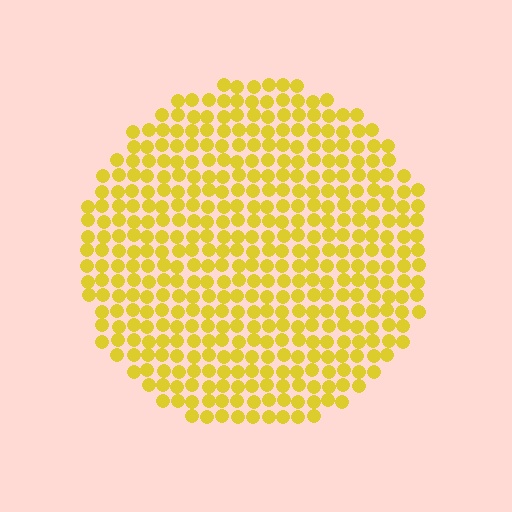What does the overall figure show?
The overall figure shows a circle.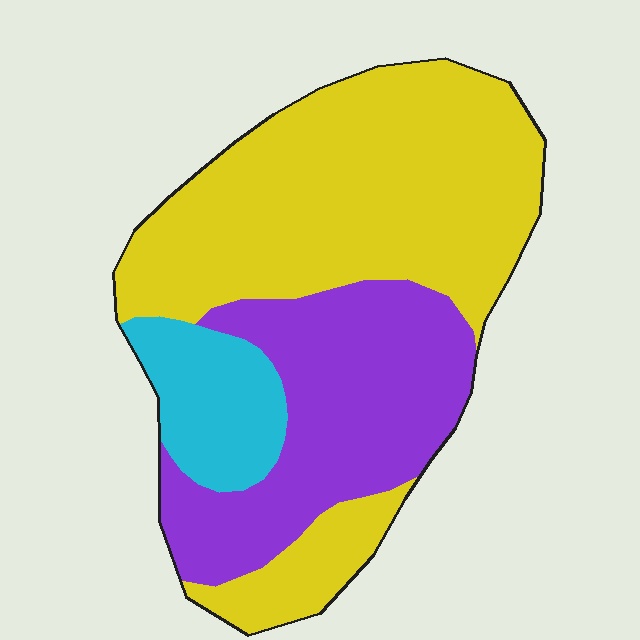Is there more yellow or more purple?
Yellow.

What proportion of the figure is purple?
Purple covers 32% of the figure.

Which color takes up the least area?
Cyan, at roughly 10%.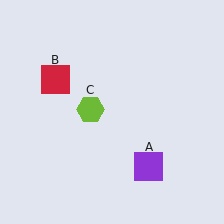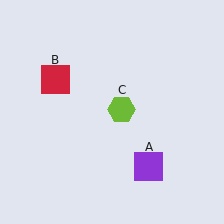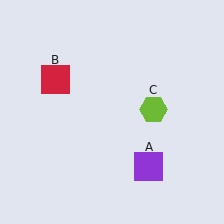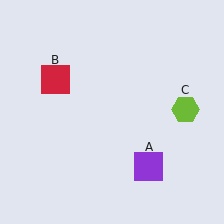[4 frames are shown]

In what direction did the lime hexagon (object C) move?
The lime hexagon (object C) moved right.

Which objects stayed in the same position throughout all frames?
Purple square (object A) and red square (object B) remained stationary.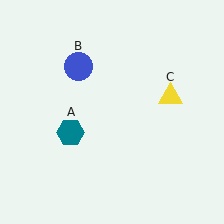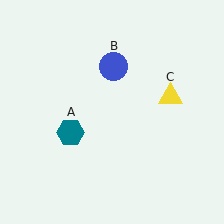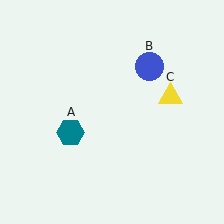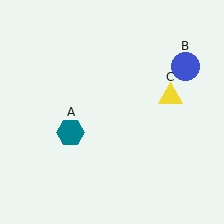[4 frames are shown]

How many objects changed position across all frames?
1 object changed position: blue circle (object B).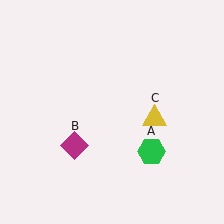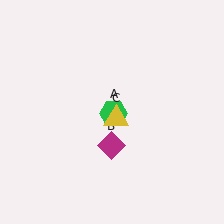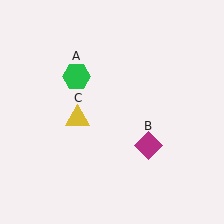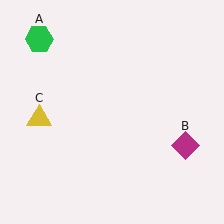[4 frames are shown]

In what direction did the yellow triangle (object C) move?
The yellow triangle (object C) moved left.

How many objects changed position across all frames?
3 objects changed position: green hexagon (object A), magenta diamond (object B), yellow triangle (object C).